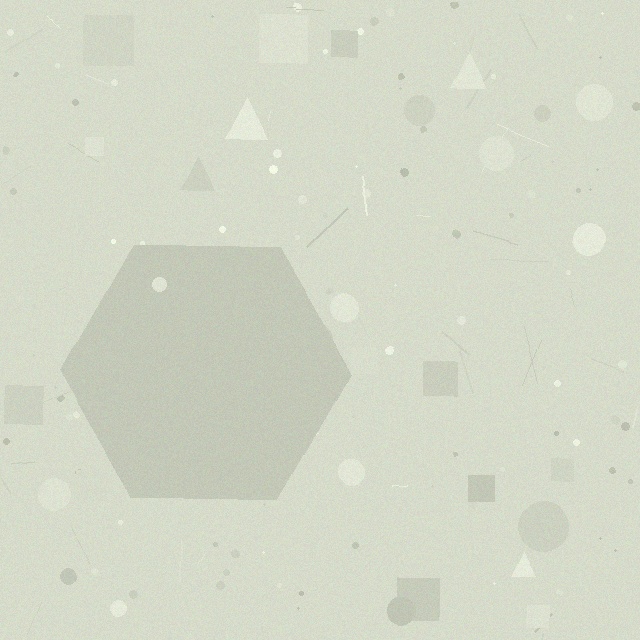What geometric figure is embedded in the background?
A hexagon is embedded in the background.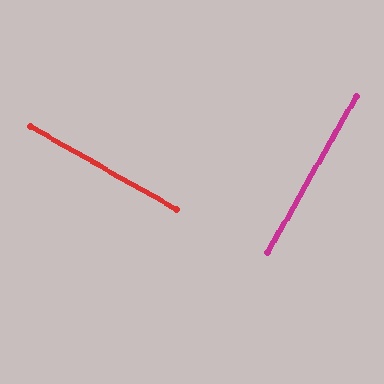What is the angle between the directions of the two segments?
Approximately 90 degrees.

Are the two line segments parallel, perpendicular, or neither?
Perpendicular — they meet at approximately 90°.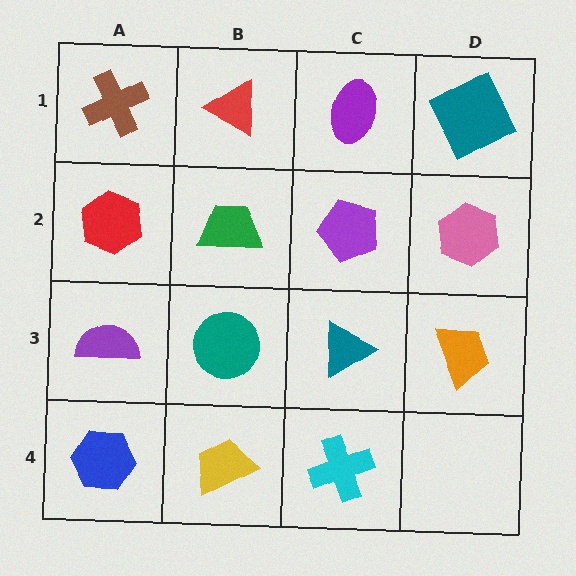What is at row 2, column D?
A pink hexagon.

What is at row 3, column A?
A purple semicircle.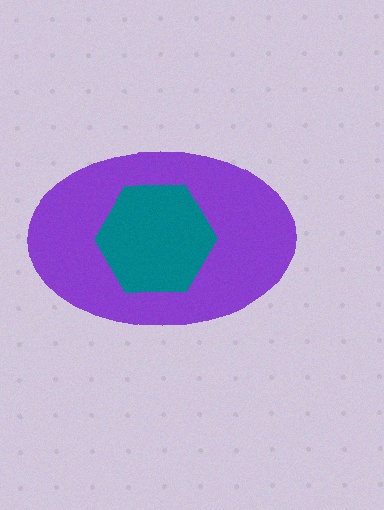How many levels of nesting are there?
2.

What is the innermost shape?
The teal hexagon.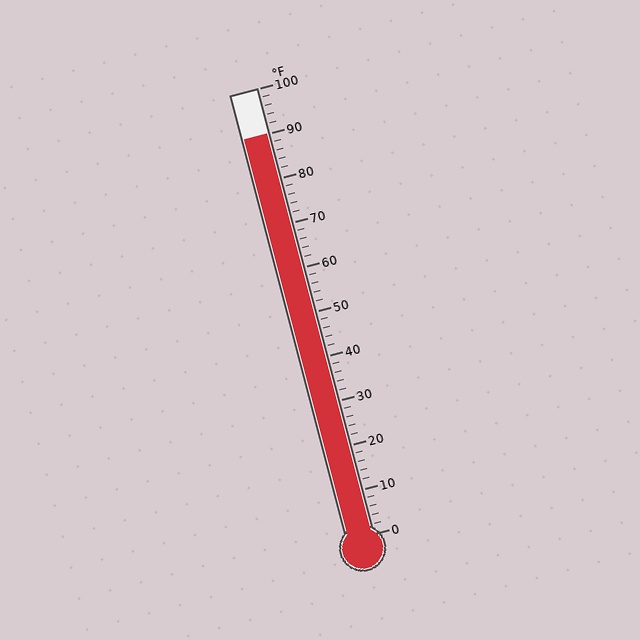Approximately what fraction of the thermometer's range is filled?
The thermometer is filled to approximately 90% of its range.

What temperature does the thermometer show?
The thermometer shows approximately 90°F.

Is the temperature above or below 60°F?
The temperature is above 60°F.